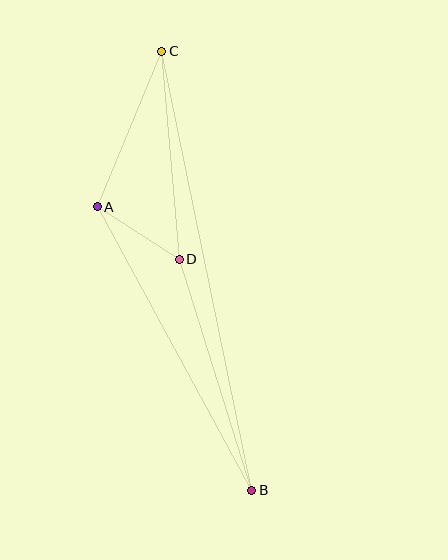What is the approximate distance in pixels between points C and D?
The distance between C and D is approximately 209 pixels.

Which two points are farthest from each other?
Points B and C are farthest from each other.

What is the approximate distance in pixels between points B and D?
The distance between B and D is approximately 242 pixels.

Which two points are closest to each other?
Points A and D are closest to each other.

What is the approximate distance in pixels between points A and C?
The distance between A and C is approximately 168 pixels.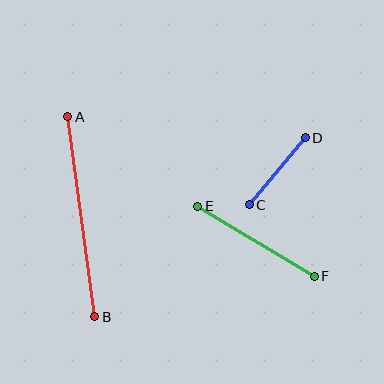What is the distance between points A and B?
The distance is approximately 202 pixels.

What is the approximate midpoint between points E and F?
The midpoint is at approximately (256, 241) pixels.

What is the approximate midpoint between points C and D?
The midpoint is at approximately (277, 171) pixels.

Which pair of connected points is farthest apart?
Points A and B are farthest apart.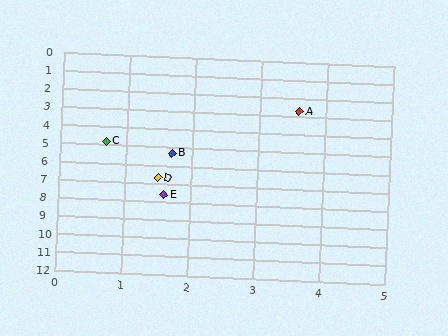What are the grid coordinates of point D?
Point D is at approximately (1.5, 6.7).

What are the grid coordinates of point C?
Point C is at approximately (0.7, 4.8).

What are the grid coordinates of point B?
Point B is at approximately (1.7, 5.3).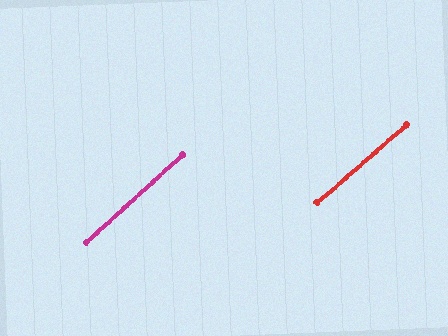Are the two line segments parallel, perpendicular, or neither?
Parallel — their directions differ by only 1.4°.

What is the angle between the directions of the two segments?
Approximately 1 degree.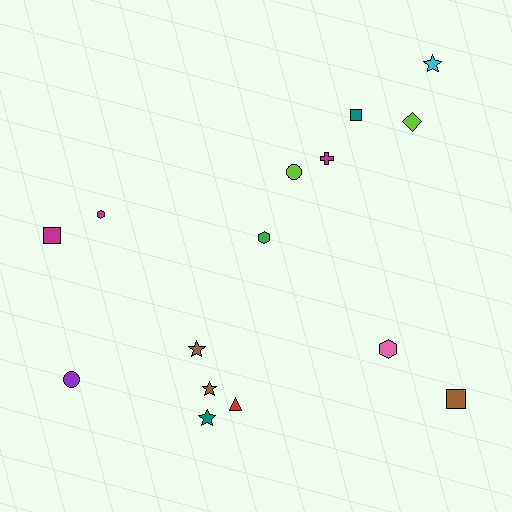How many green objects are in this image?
There is 1 green object.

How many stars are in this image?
There are 4 stars.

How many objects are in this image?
There are 15 objects.